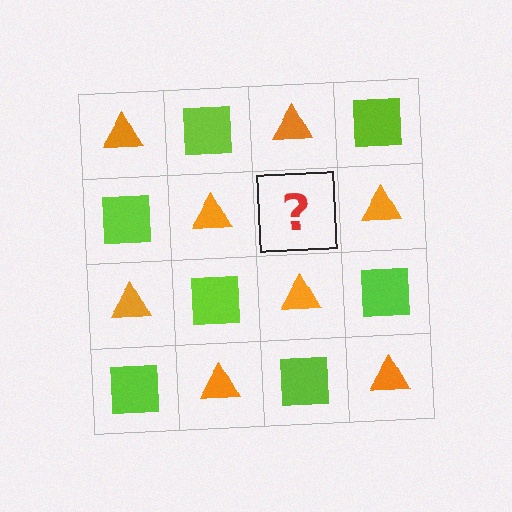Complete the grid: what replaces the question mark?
The question mark should be replaced with a lime square.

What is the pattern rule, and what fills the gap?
The rule is that it alternates orange triangle and lime square in a checkerboard pattern. The gap should be filled with a lime square.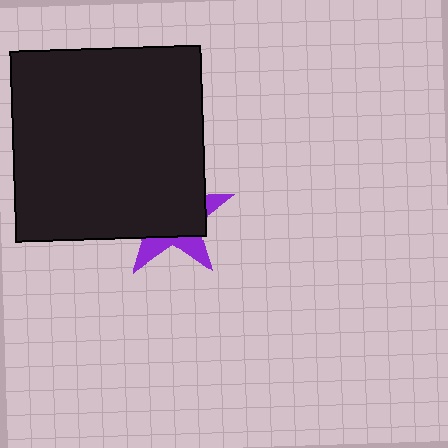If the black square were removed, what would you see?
You would see the complete purple star.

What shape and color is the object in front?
The object in front is a black square.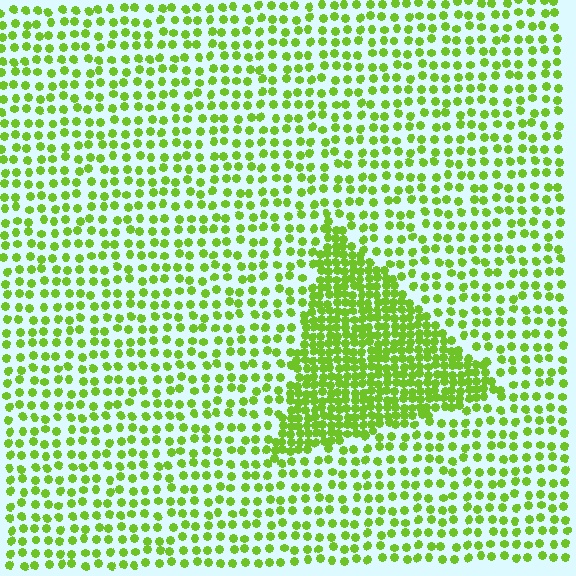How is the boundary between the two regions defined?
The boundary is defined by a change in element density (approximately 2.3x ratio). All elements are the same color, size, and shape.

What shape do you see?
I see a triangle.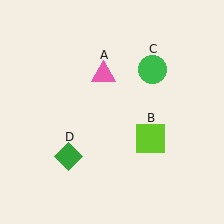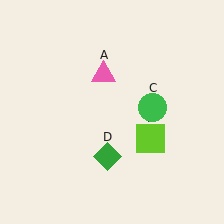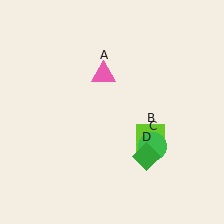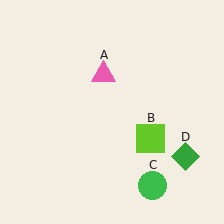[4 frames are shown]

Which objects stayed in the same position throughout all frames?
Pink triangle (object A) and lime square (object B) remained stationary.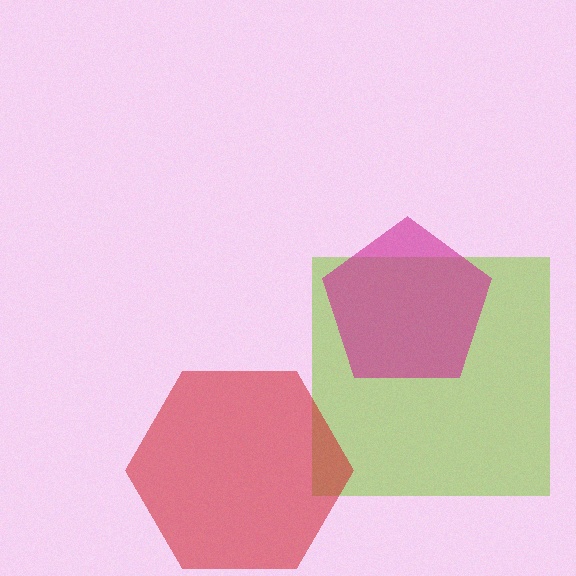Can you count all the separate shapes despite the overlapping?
Yes, there are 3 separate shapes.